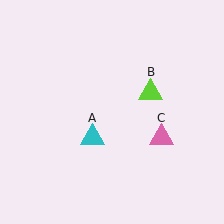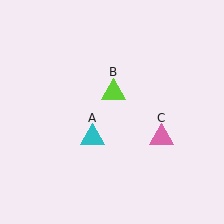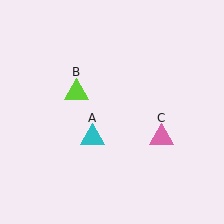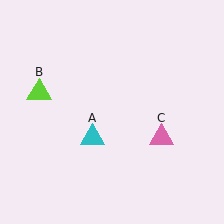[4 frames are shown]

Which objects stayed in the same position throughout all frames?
Cyan triangle (object A) and pink triangle (object C) remained stationary.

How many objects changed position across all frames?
1 object changed position: lime triangle (object B).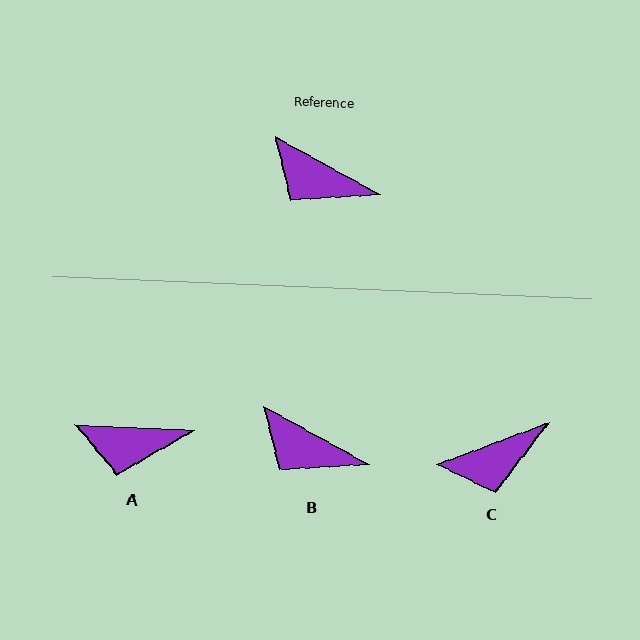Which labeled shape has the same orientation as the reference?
B.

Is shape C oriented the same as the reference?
No, it is off by about 49 degrees.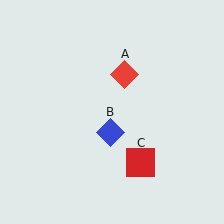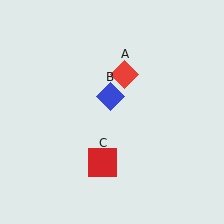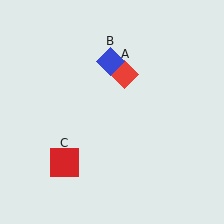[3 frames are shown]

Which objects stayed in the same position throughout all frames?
Red diamond (object A) remained stationary.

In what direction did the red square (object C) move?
The red square (object C) moved left.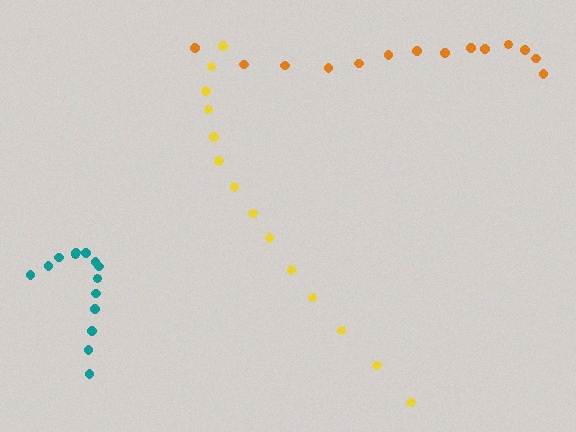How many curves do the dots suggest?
There are 3 distinct paths.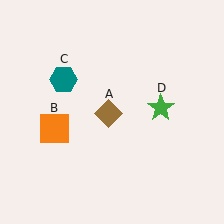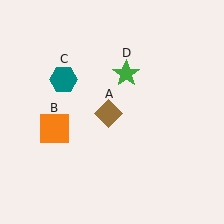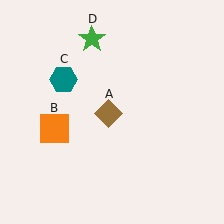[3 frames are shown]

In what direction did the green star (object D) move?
The green star (object D) moved up and to the left.